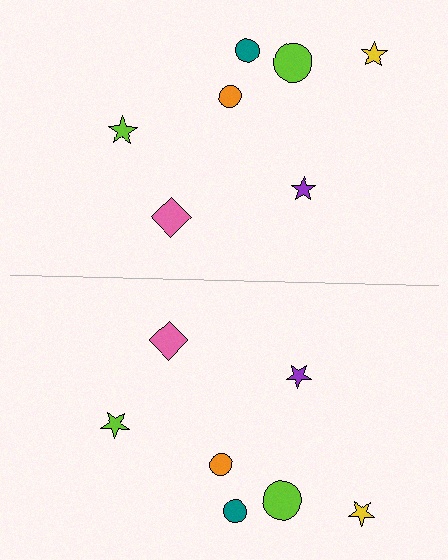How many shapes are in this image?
There are 14 shapes in this image.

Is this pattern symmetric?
Yes, this pattern has bilateral (reflection) symmetry.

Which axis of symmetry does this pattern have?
The pattern has a horizontal axis of symmetry running through the center of the image.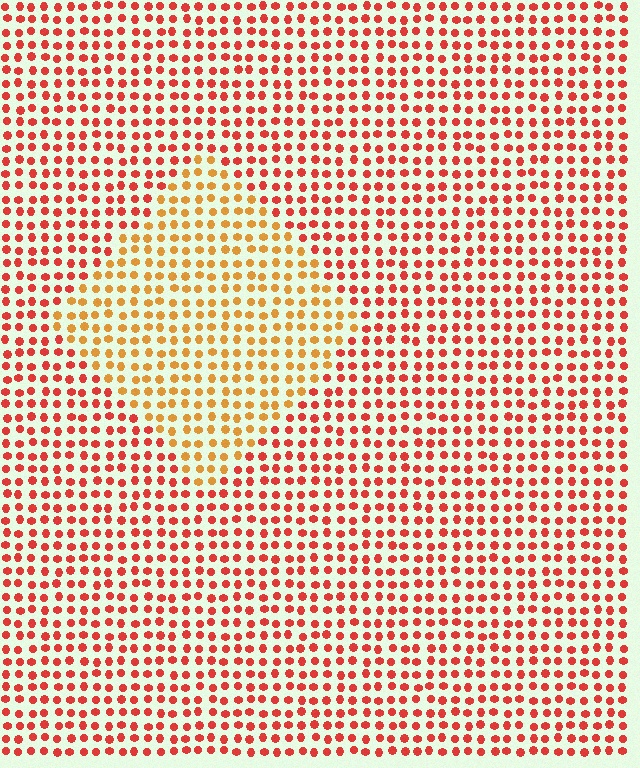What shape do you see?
I see a diamond.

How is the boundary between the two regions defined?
The boundary is defined purely by a slight shift in hue (about 34 degrees). Spacing, size, and orientation are identical on both sides.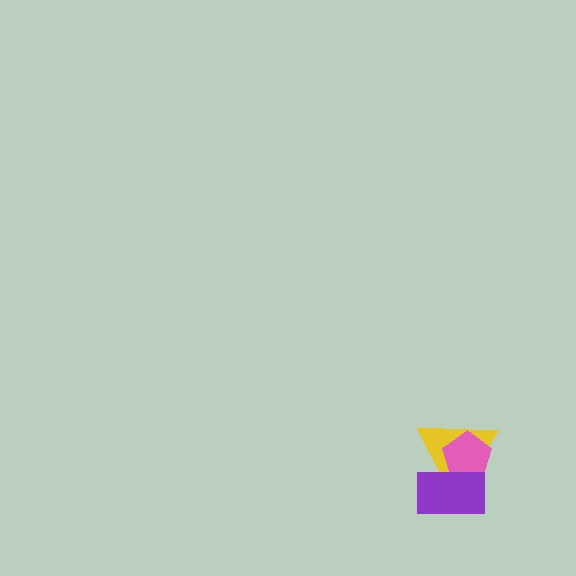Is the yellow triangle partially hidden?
Yes, it is partially covered by another shape.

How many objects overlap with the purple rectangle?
2 objects overlap with the purple rectangle.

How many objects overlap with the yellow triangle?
2 objects overlap with the yellow triangle.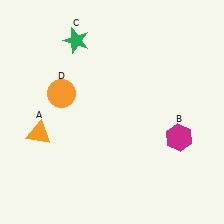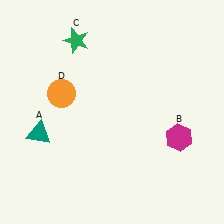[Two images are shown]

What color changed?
The triangle (A) changed from orange in Image 1 to teal in Image 2.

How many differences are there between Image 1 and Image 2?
There is 1 difference between the two images.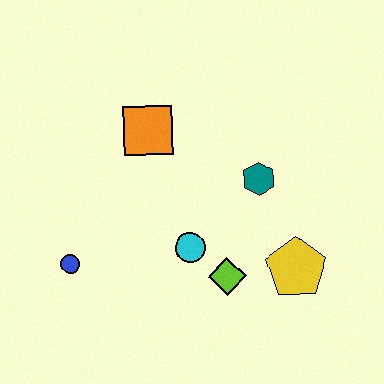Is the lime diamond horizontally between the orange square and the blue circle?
No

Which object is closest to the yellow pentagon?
The lime diamond is closest to the yellow pentagon.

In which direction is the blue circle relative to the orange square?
The blue circle is below the orange square.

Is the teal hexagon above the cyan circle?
Yes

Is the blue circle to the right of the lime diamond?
No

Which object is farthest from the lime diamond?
The orange square is farthest from the lime diamond.